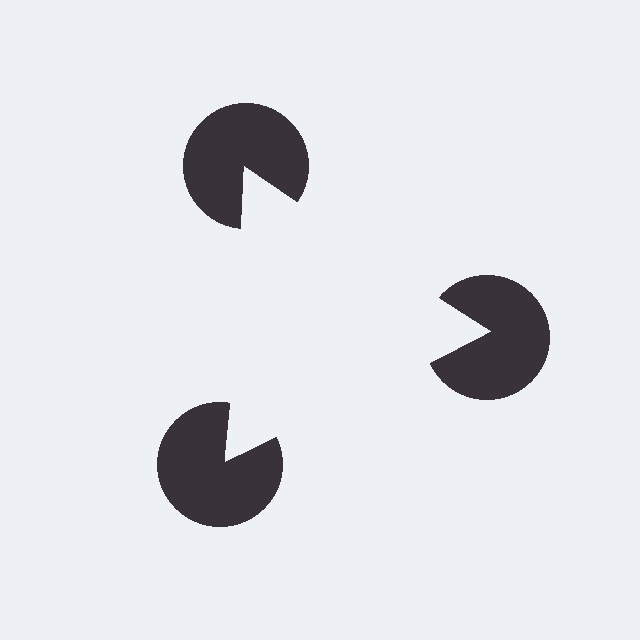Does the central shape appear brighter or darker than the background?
It typically appears slightly brighter than the background, even though no actual brightness change is drawn.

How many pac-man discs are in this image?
There are 3 — one at each vertex of the illusory triangle.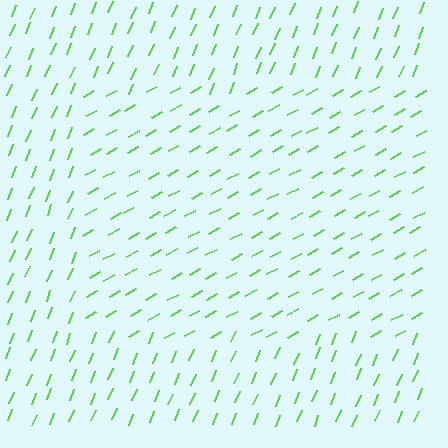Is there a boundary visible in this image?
Yes, there is a texture boundary formed by a change in line orientation.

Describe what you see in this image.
The image is filled with small lime line segments. A rectangle region in the image has lines oriented differently from the surrounding lines, creating a visible texture boundary.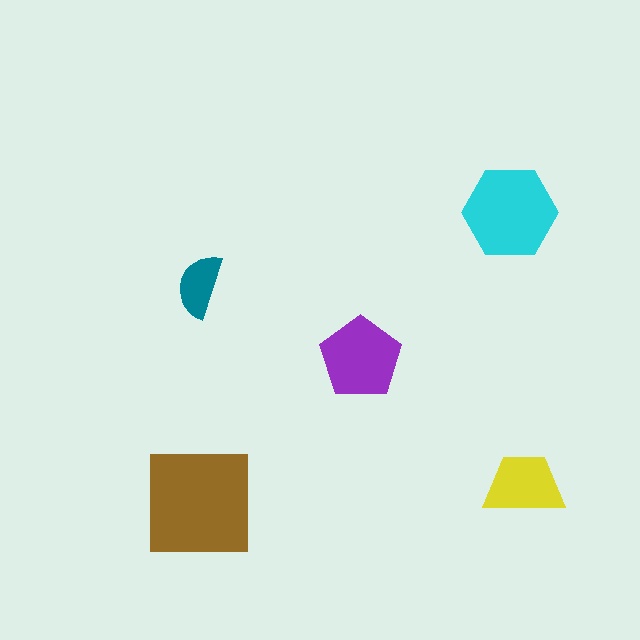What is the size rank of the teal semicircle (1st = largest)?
5th.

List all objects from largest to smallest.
The brown square, the cyan hexagon, the purple pentagon, the yellow trapezoid, the teal semicircle.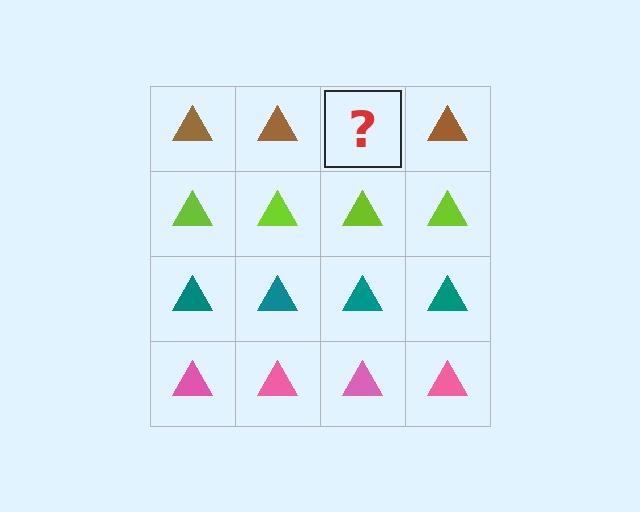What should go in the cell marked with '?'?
The missing cell should contain a brown triangle.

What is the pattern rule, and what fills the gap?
The rule is that each row has a consistent color. The gap should be filled with a brown triangle.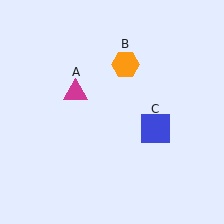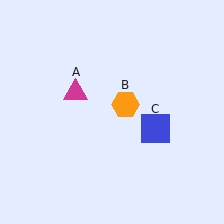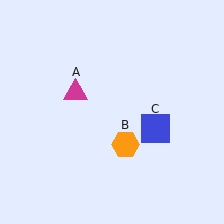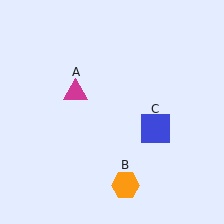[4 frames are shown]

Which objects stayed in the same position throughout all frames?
Magenta triangle (object A) and blue square (object C) remained stationary.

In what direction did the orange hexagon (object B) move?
The orange hexagon (object B) moved down.